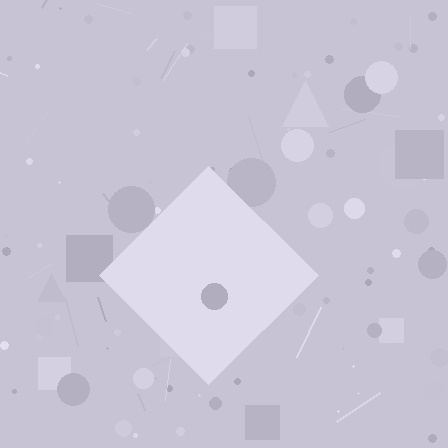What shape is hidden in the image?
A diamond is hidden in the image.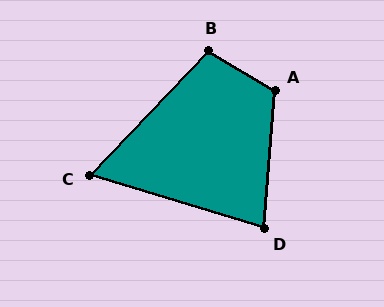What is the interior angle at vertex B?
Approximately 102 degrees (obtuse).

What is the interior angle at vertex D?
Approximately 78 degrees (acute).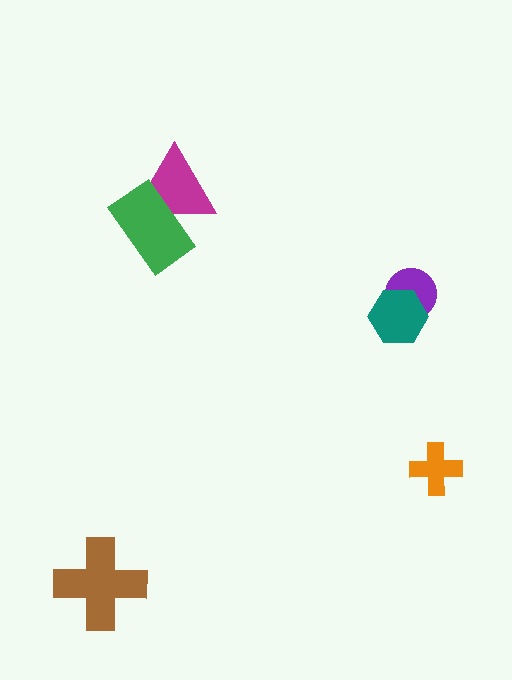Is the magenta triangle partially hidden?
Yes, it is partially covered by another shape.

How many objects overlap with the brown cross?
0 objects overlap with the brown cross.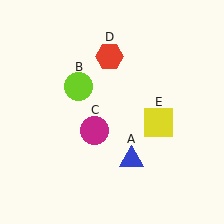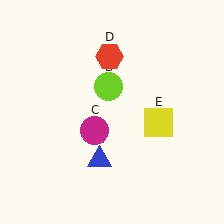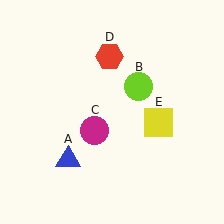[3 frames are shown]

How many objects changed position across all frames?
2 objects changed position: blue triangle (object A), lime circle (object B).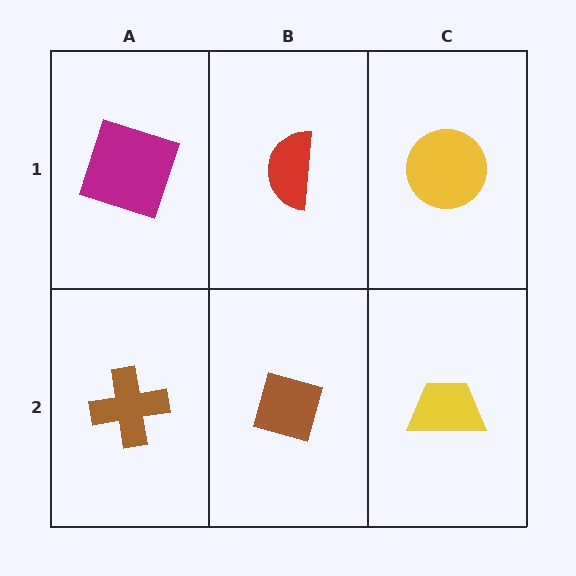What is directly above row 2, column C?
A yellow circle.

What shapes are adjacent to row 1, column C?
A yellow trapezoid (row 2, column C), a red semicircle (row 1, column B).